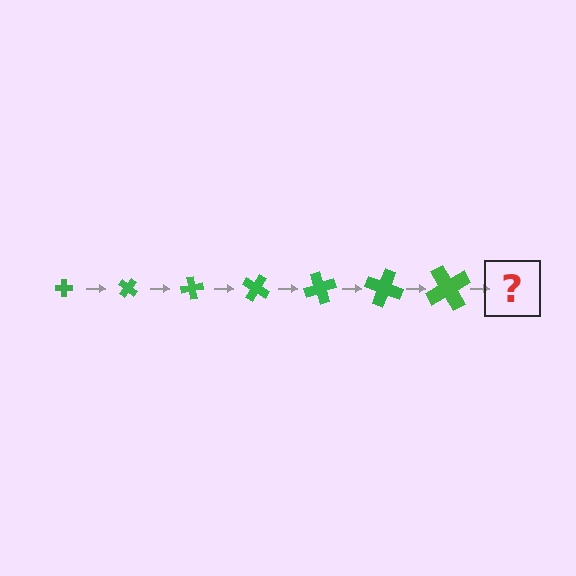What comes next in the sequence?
The next element should be a cross, larger than the previous one and rotated 280 degrees from the start.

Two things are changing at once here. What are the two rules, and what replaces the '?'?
The two rules are that the cross grows larger each step and it rotates 40 degrees each step. The '?' should be a cross, larger than the previous one and rotated 280 degrees from the start.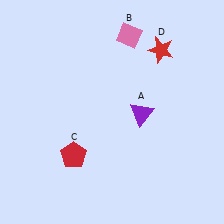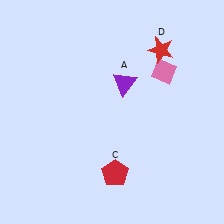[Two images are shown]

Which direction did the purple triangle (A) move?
The purple triangle (A) moved up.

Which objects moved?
The objects that moved are: the purple triangle (A), the pink diamond (B), the red pentagon (C).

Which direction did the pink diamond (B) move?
The pink diamond (B) moved down.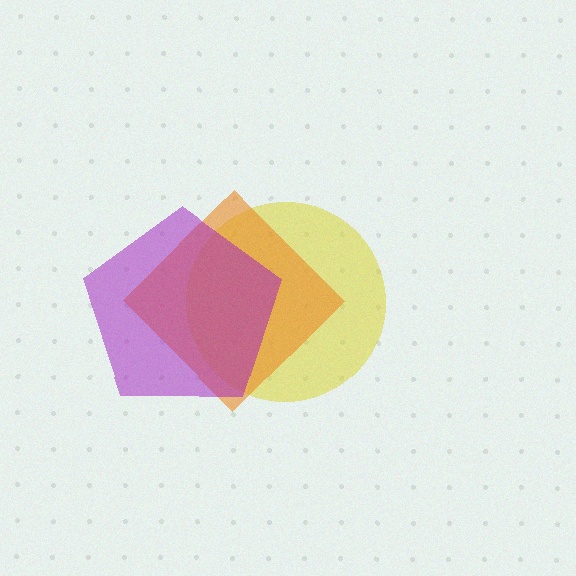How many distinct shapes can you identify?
There are 3 distinct shapes: a yellow circle, an orange diamond, a purple pentagon.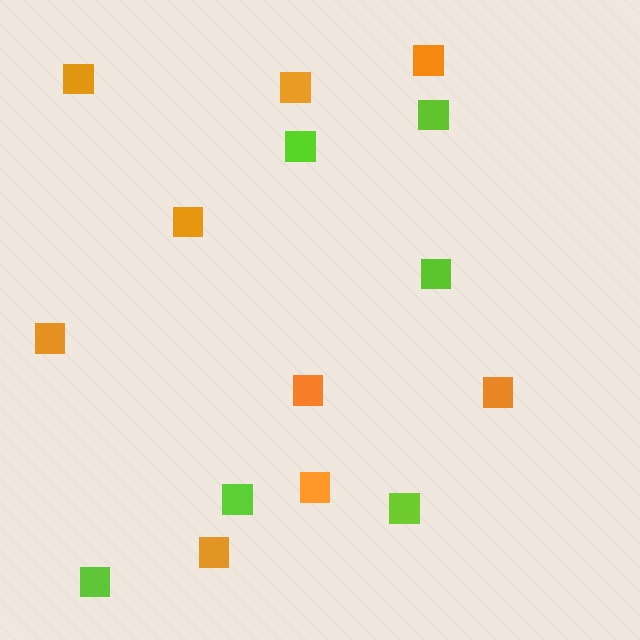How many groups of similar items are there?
There are 2 groups: one group of orange squares (9) and one group of lime squares (6).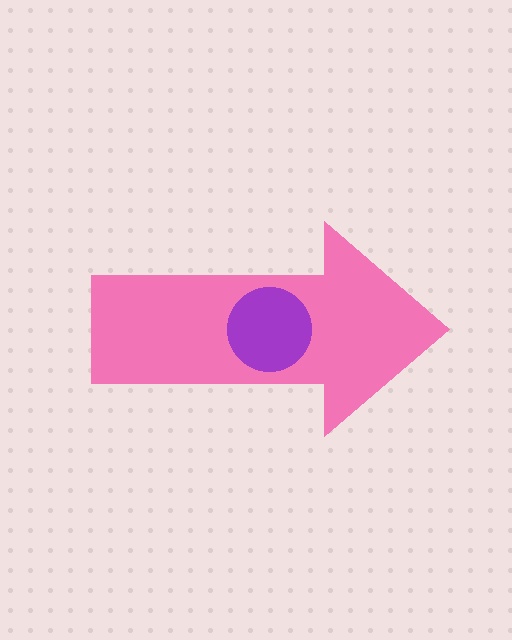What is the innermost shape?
The purple circle.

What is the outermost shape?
The pink arrow.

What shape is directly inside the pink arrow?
The purple circle.